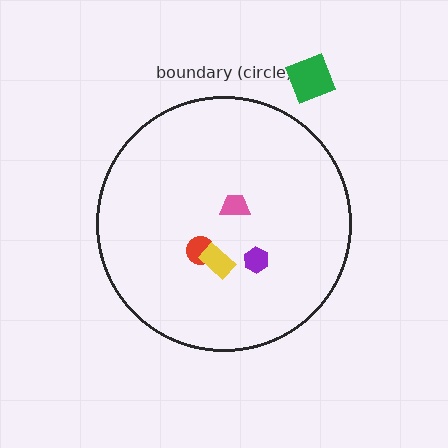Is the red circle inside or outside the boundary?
Inside.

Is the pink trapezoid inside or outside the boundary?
Inside.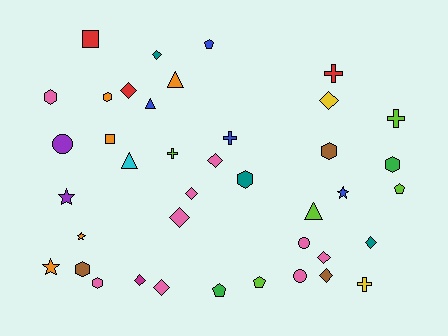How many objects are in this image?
There are 40 objects.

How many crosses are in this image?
There are 5 crosses.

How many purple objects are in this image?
There are 2 purple objects.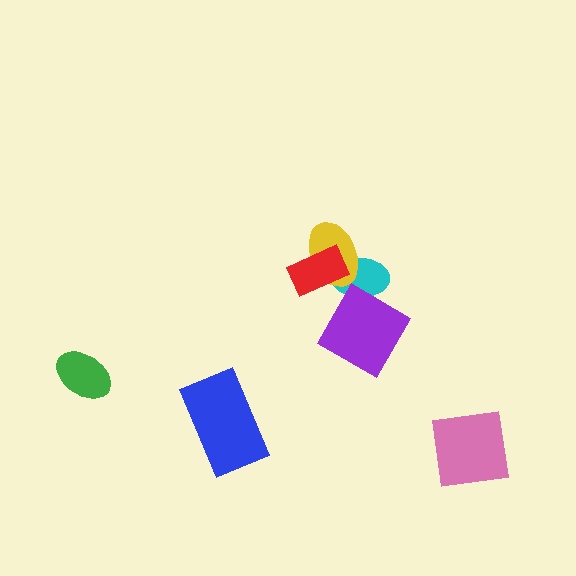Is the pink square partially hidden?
No, no other shape covers it.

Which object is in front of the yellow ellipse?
The red rectangle is in front of the yellow ellipse.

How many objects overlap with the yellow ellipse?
2 objects overlap with the yellow ellipse.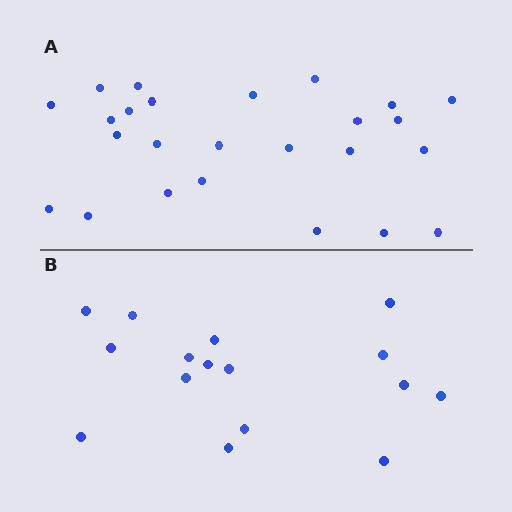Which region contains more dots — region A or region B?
Region A (the top region) has more dots.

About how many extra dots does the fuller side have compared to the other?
Region A has roughly 8 or so more dots than region B.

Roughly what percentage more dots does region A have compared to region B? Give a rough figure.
About 55% more.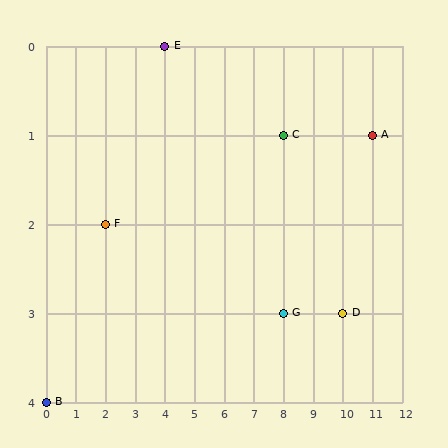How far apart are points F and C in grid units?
Points F and C are 6 columns and 1 row apart (about 6.1 grid units diagonally).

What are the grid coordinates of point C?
Point C is at grid coordinates (8, 1).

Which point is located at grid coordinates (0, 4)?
Point B is at (0, 4).